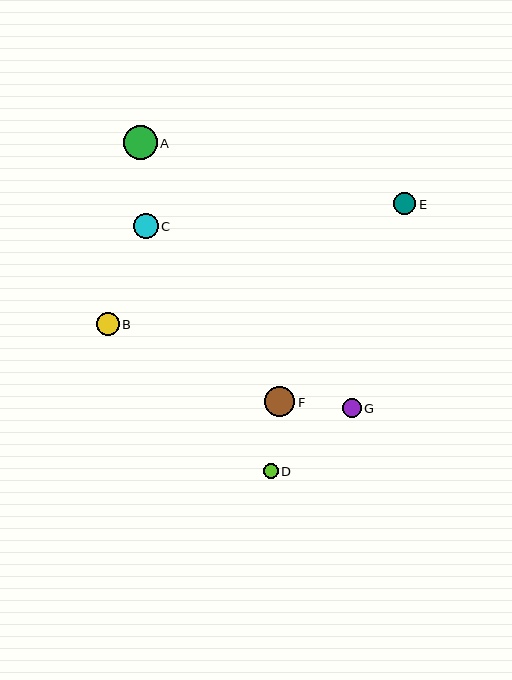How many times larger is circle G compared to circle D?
Circle G is approximately 1.3 times the size of circle D.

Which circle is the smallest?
Circle D is the smallest with a size of approximately 15 pixels.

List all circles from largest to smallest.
From largest to smallest: A, F, C, B, E, G, D.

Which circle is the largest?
Circle A is the largest with a size of approximately 34 pixels.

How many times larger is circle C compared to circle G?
Circle C is approximately 1.3 times the size of circle G.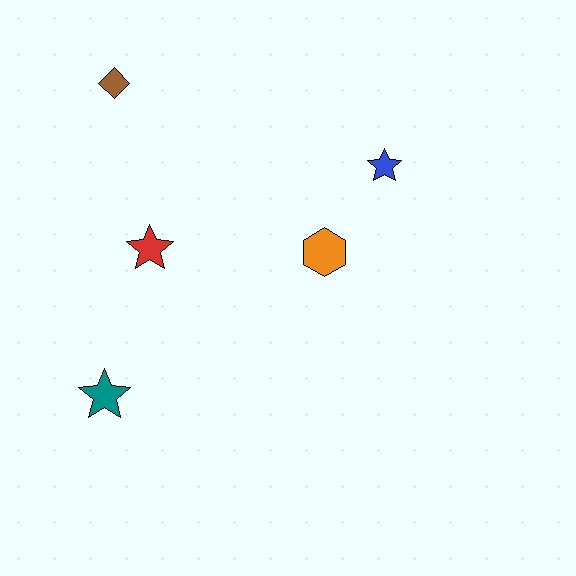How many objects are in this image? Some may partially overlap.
There are 5 objects.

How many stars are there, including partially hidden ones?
There are 3 stars.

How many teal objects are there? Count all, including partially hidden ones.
There is 1 teal object.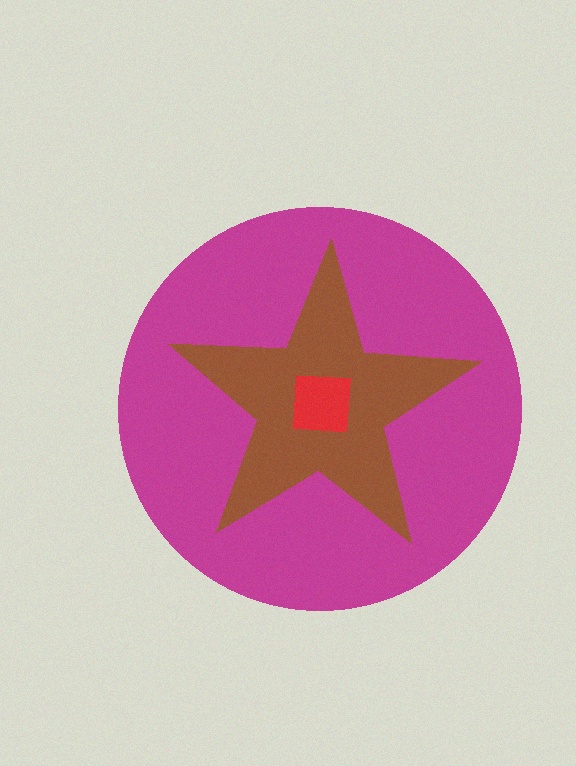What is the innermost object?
The red square.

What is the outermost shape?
The magenta circle.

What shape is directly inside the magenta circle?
The brown star.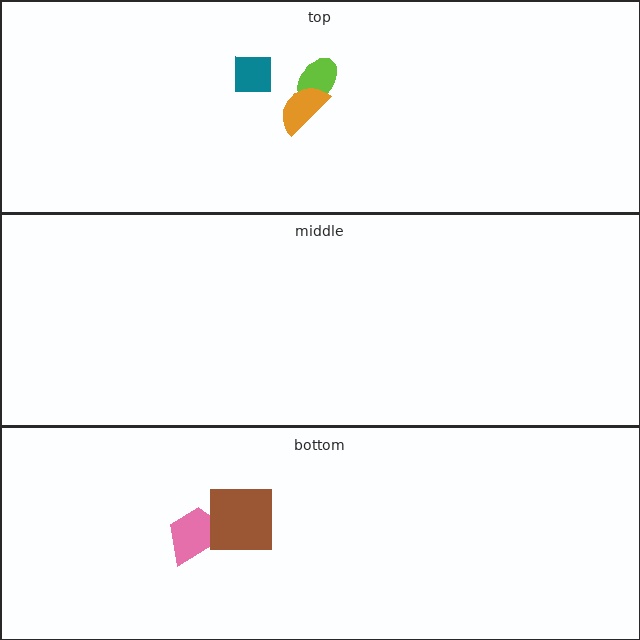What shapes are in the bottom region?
The pink trapezoid, the brown square.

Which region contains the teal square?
The top region.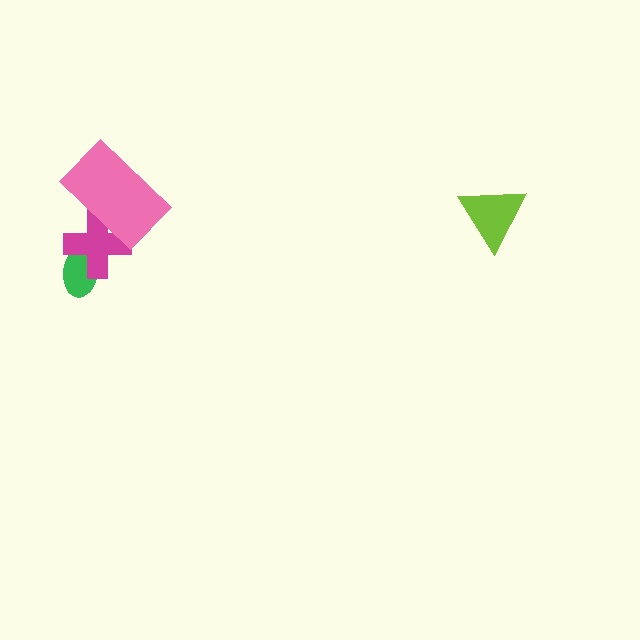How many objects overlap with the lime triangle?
0 objects overlap with the lime triangle.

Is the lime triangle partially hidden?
No, no other shape covers it.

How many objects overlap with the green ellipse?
1 object overlaps with the green ellipse.